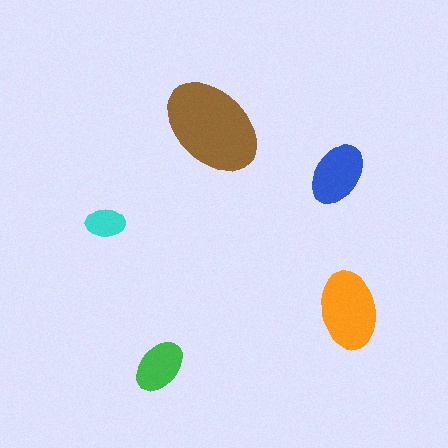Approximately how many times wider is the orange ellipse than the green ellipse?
About 1.5 times wider.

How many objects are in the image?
There are 5 objects in the image.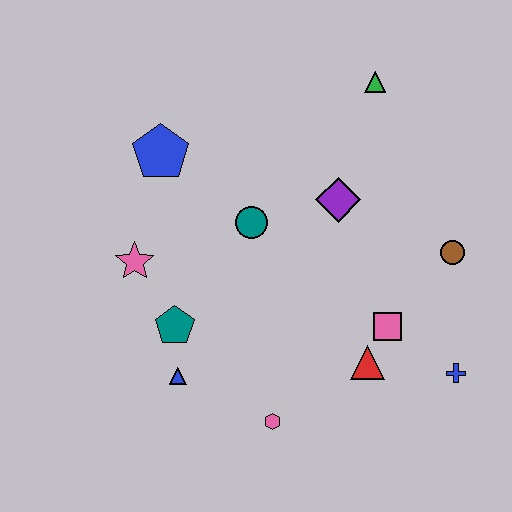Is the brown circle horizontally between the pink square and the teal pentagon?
No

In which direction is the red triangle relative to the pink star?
The red triangle is to the right of the pink star.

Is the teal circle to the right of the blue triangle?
Yes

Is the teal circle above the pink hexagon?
Yes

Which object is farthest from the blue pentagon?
The blue cross is farthest from the blue pentagon.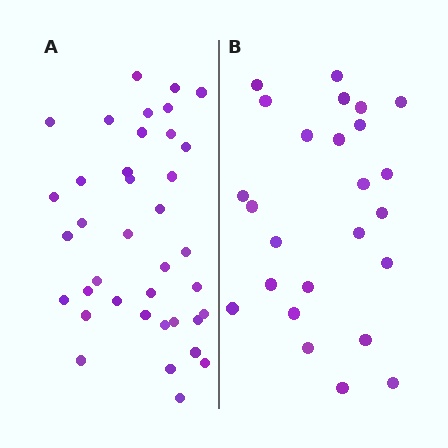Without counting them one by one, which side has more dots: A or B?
Region A (the left region) has more dots.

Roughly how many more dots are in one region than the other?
Region A has approximately 15 more dots than region B.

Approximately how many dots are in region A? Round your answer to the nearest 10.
About 40 dots. (The exact count is 38, which rounds to 40.)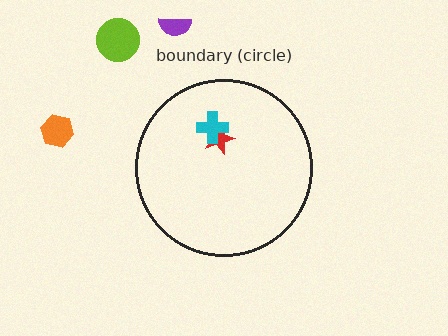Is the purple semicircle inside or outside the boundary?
Outside.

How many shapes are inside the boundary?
2 inside, 3 outside.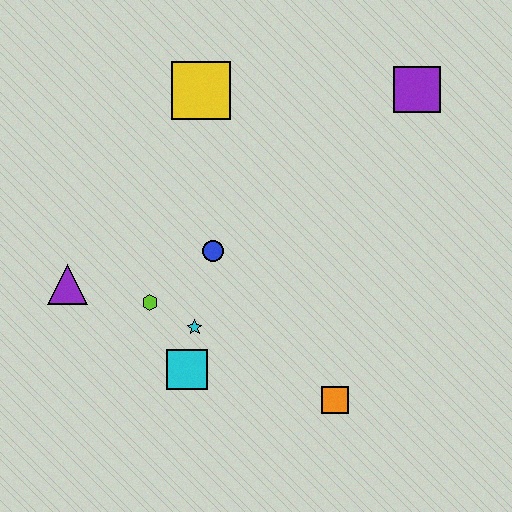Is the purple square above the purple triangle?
Yes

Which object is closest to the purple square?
The yellow square is closest to the purple square.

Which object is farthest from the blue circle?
The purple square is farthest from the blue circle.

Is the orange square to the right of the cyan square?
Yes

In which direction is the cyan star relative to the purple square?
The cyan star is below the purple square.